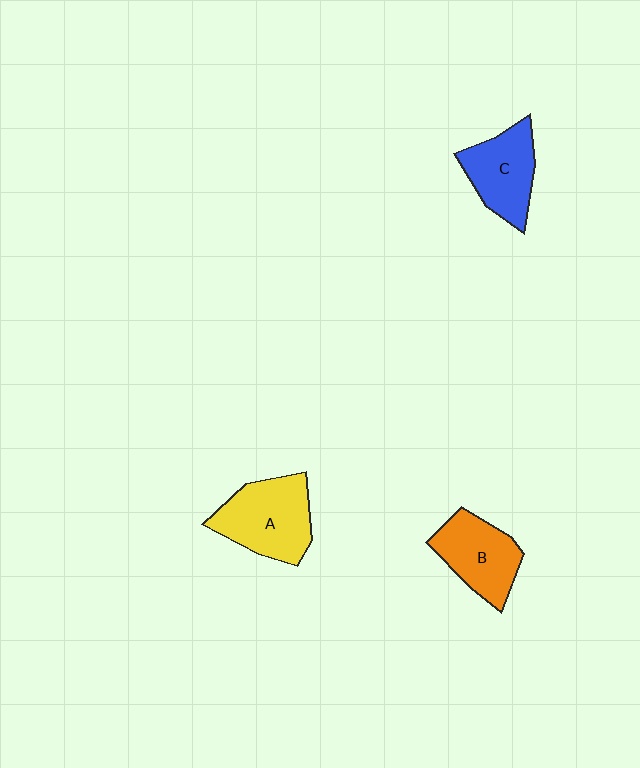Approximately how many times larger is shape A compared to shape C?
Approximately 1.2 times.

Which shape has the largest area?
Shape A (yellow).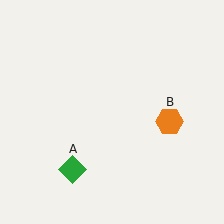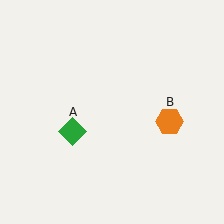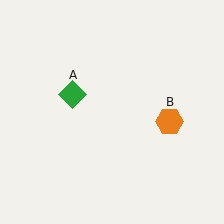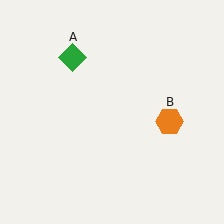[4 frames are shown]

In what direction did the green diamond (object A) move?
The green diamond (object A) moved up.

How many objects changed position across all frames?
1 object changed position: green diamond (object A).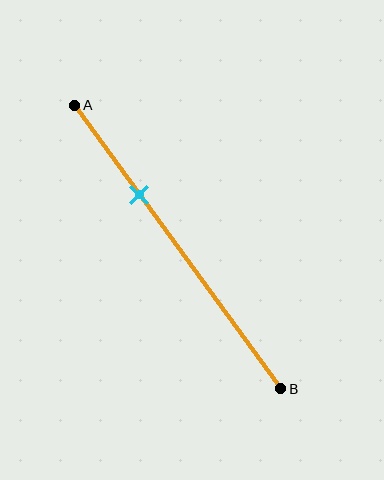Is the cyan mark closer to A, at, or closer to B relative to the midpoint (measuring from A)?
The cyan mark is closer to point A than the midpoint of segment AB.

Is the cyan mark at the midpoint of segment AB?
No, the mark is at about 30% from A, not at the 50% midpoint.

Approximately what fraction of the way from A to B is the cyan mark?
The cyan mark is approximately 30% of the way from A to B.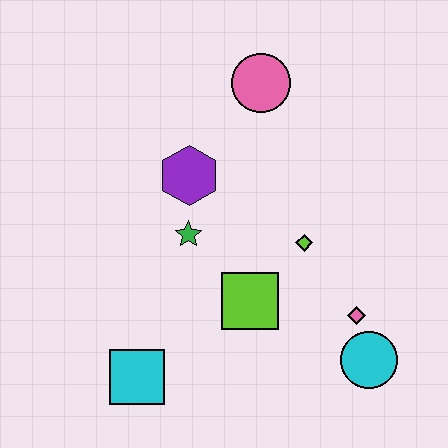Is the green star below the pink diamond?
No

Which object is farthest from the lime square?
The pink circle is farthest from the lime square.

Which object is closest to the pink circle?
The purple hexagon is closest to the pink circle.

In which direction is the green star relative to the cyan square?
The green star is above the cyan square.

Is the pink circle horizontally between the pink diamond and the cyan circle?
No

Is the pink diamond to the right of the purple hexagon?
Yes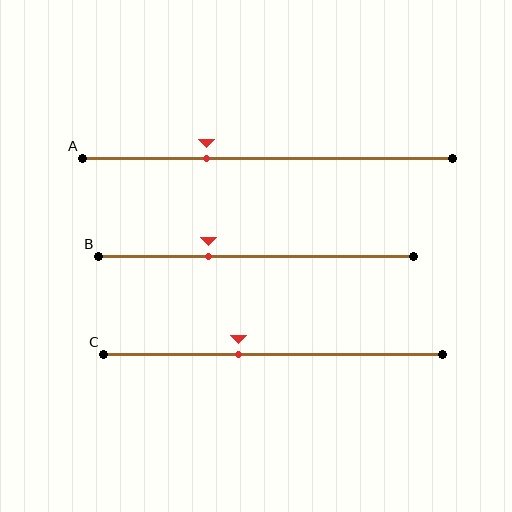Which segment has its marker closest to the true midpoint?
Segment C has its marker closest to the true midpoint.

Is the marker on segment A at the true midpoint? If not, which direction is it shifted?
No, the marker on segment A is shifted to the left by about 16% of the segment length.